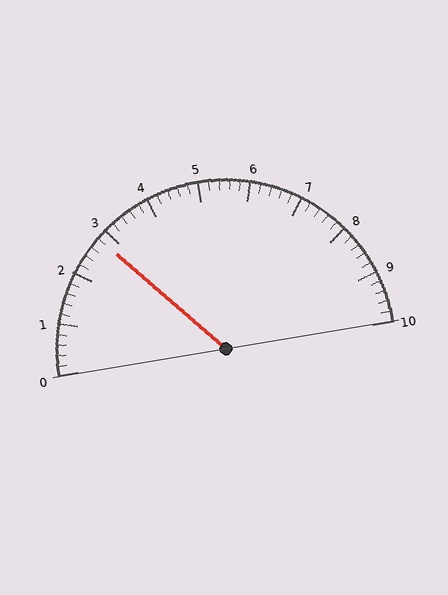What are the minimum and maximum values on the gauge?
The gauge ranges from 0 to 10.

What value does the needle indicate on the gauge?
The needle indicates approximately 2.8.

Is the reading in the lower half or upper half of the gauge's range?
The reading is in the lower half of the range (0 to 10).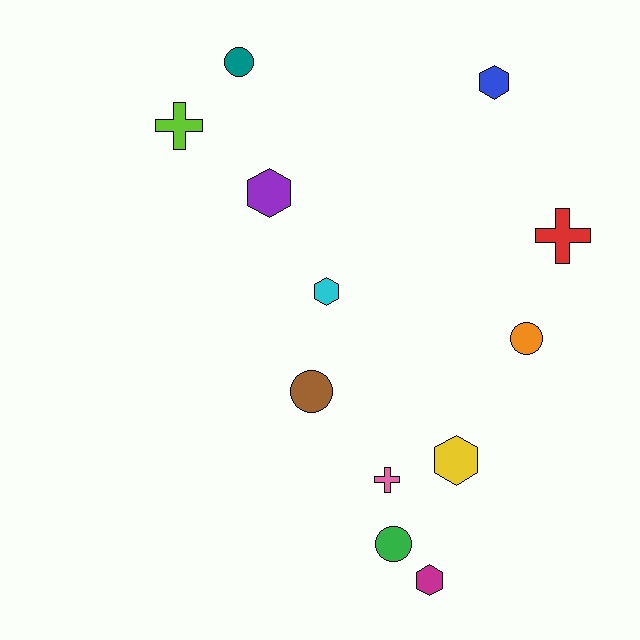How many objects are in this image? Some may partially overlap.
There are 12 objects.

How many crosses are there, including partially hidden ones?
There are 3 crosses.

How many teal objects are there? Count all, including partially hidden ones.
There is 1 teal object.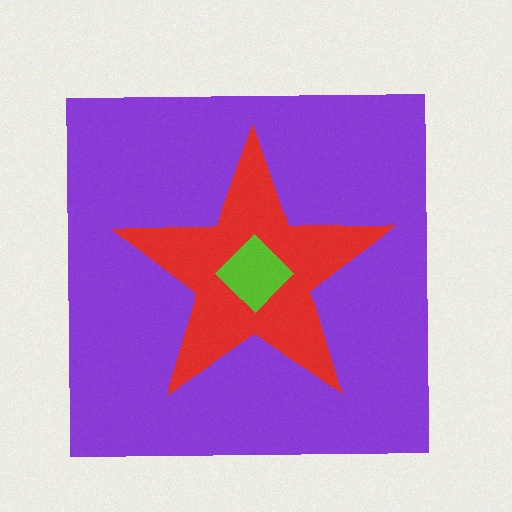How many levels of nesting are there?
3.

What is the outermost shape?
The purple square.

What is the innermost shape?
The lime diamond.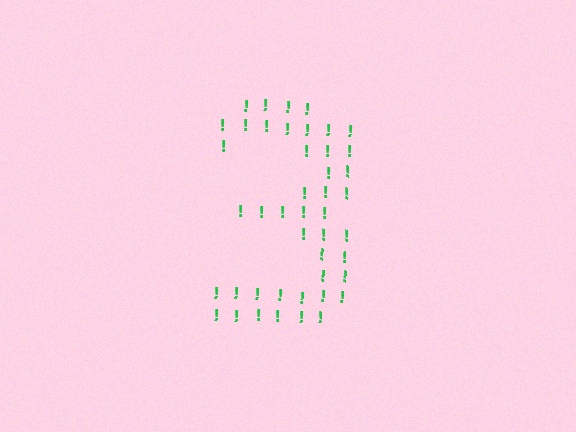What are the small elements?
The small elements are exclamation marks.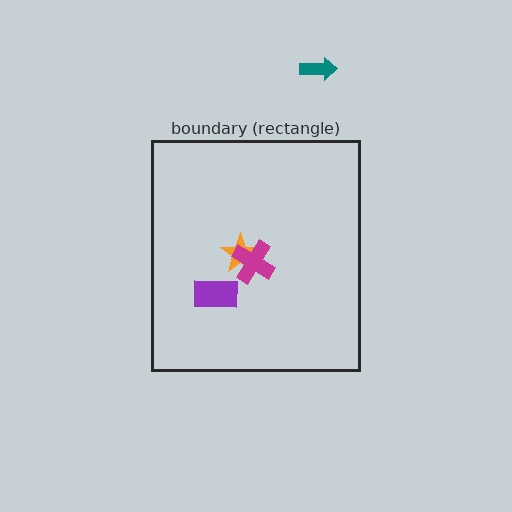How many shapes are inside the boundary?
3 inside, 1 outside.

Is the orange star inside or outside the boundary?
Inside.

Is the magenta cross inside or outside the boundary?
Inside.